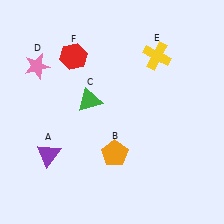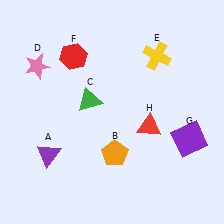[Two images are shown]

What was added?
A purple square (G), a red triangle (H) were added in Image 2.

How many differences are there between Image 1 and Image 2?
There are 2 differences between the two images.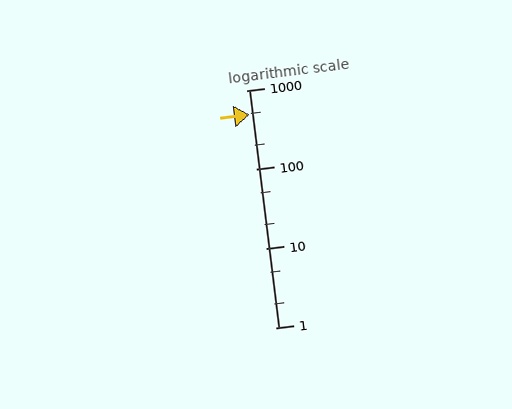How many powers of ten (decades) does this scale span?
The scale spans 3 decades, from 1 to 1000.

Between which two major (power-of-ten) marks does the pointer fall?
The pointer is between 100 and 1000.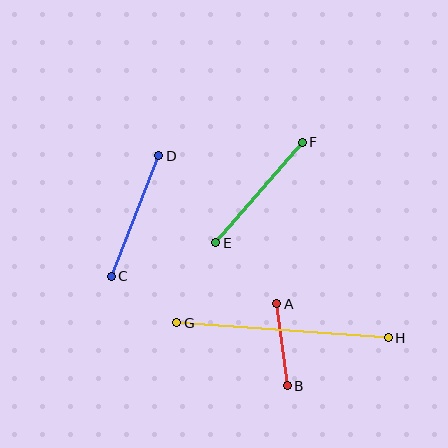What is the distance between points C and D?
The distance is approximately 130 pixels.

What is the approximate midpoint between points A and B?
The midpoint is at approximately (282, 345) pixels.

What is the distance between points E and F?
The distance is approximately 133 pixels.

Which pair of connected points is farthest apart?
Points G and H are farthest apart.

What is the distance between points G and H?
The distance is approximately 212 pixels.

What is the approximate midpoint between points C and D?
The midpoint is at approximately (135, 216) pixels.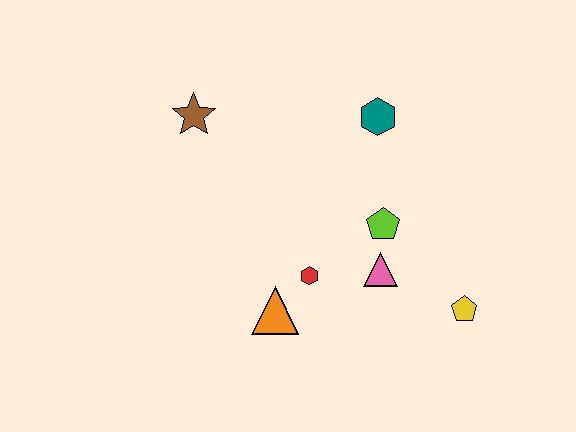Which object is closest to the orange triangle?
The red hexagon is closest to the orange triangle.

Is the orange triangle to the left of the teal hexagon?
Yes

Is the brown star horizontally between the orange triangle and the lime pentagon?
No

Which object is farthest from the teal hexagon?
The orange triangle is farthest from the teal hexagon.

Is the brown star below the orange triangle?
No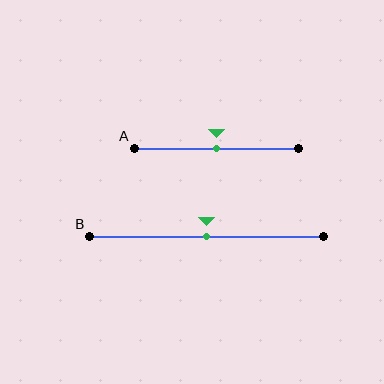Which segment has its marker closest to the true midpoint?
Segment A has its marker closest to the true midpoint.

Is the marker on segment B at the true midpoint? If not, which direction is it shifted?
Yes, the marker on segment B is at the true midpoint.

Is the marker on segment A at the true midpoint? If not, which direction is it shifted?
Yes, the marker on segment A is at the true midpoint.